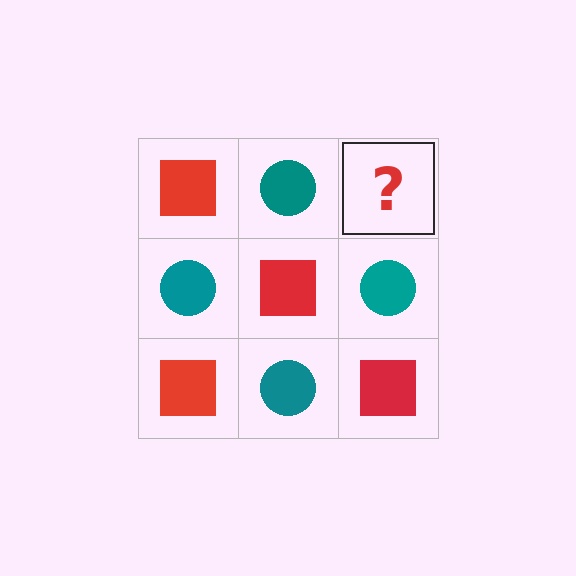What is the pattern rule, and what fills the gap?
The rule is that it alternates red square and teal circle in a checkerboard pattern. The gap should be filled with a red square.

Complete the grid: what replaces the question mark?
The question mark should be replaced with a red square.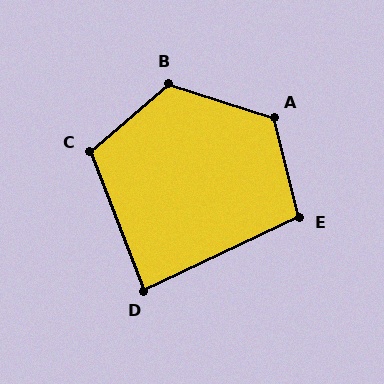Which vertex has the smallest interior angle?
D, at approximately 86 degrees.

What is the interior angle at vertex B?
Approximately 122 degrees (obtuse).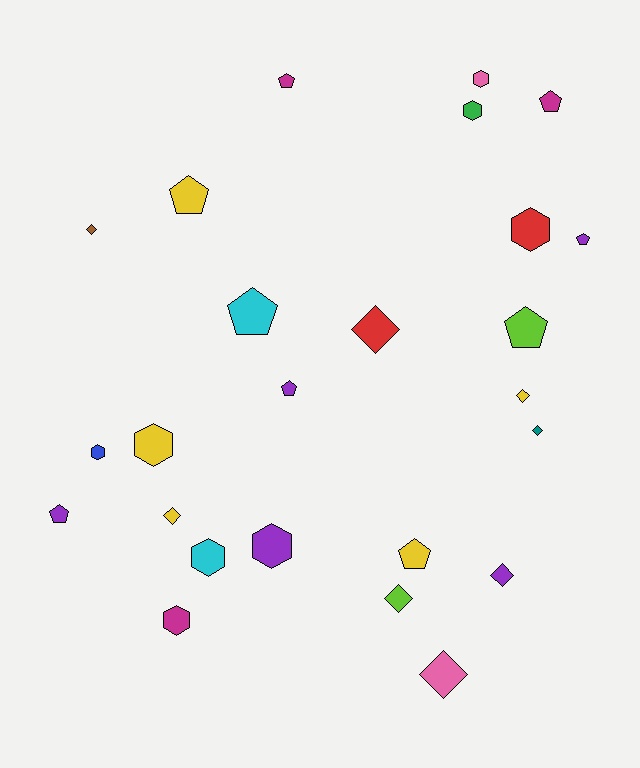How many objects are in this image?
There are 25 objects.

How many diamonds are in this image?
There are 8 diamonds.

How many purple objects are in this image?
There are 5 purple objects.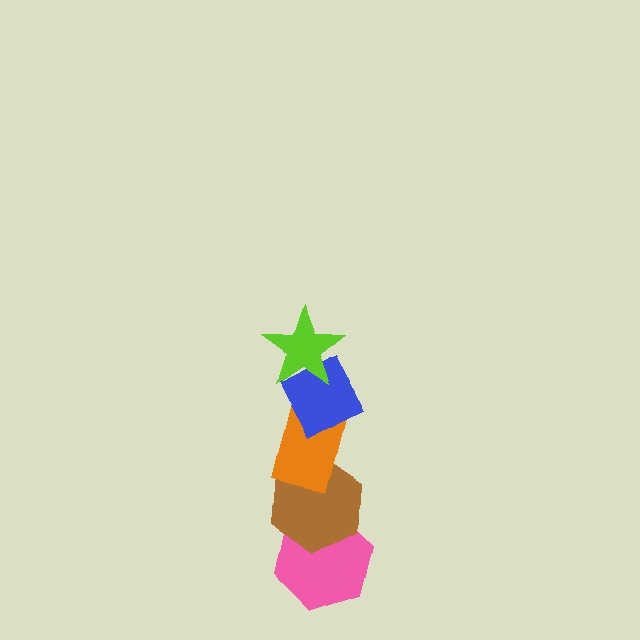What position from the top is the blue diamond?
The blue diamond is 2nd from the top.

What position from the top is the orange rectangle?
The orange rectangle is 3rd from the top.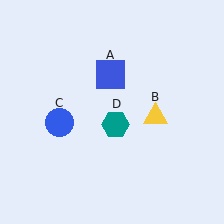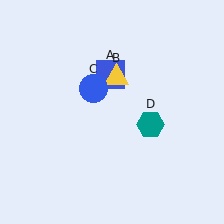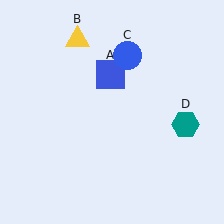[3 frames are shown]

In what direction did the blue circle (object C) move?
The blue circle (object C) moved up and to the right.